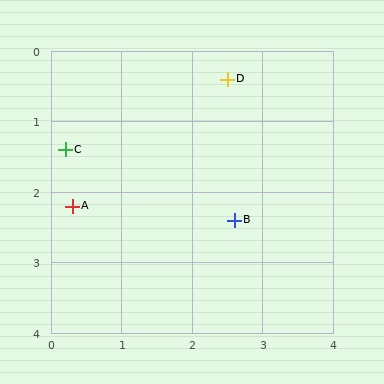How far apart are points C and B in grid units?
Points C and B are about 2.6 grid units apart.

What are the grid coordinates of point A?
Point A is at approximately (0.3, 2.2).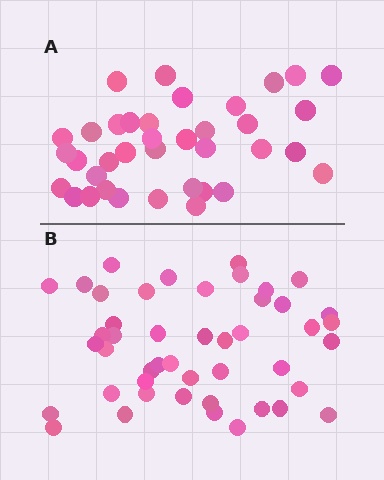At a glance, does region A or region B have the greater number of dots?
Region B (the bottom region) has more dots.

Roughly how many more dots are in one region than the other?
Region B has roughly 8 or so more dots than region A.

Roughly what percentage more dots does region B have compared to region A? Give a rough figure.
About 25% more.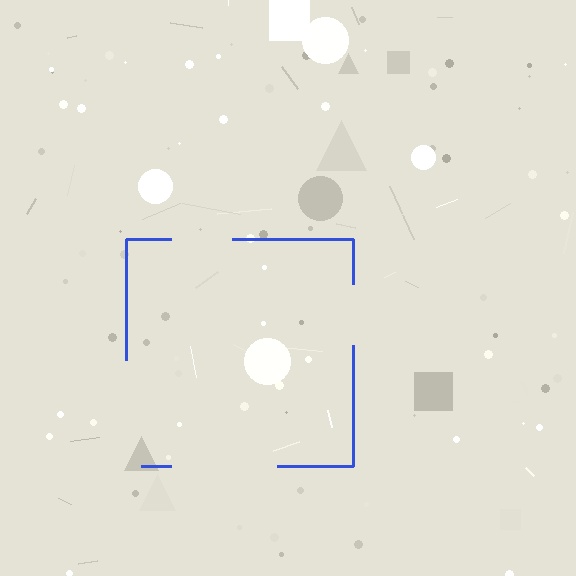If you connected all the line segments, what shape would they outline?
They would outline a square.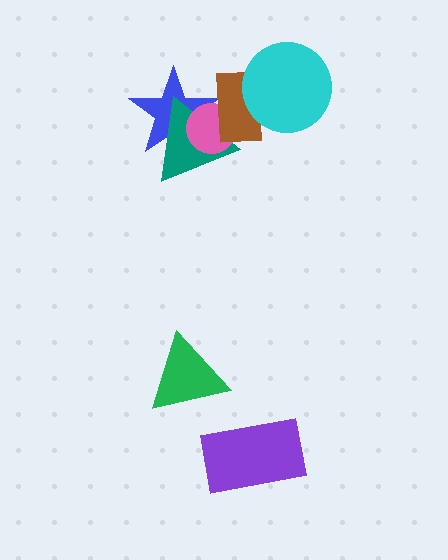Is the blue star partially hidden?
Yes, it is partially covered by another shape.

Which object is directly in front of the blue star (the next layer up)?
The teal triangle is directly in front of the blue star.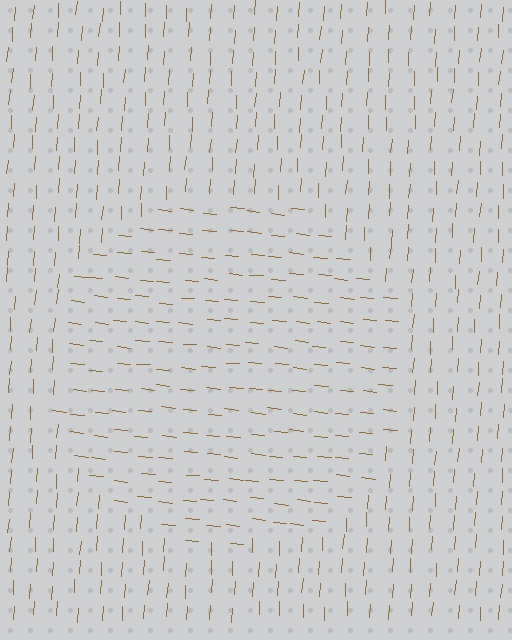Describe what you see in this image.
The image is filled with small brown line segments. A circle region in the image has lines oriented differently from the surrounding lines, creating a visible texture boundary.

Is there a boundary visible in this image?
Yes, there is a texture boundary formed by a change in line orientation.